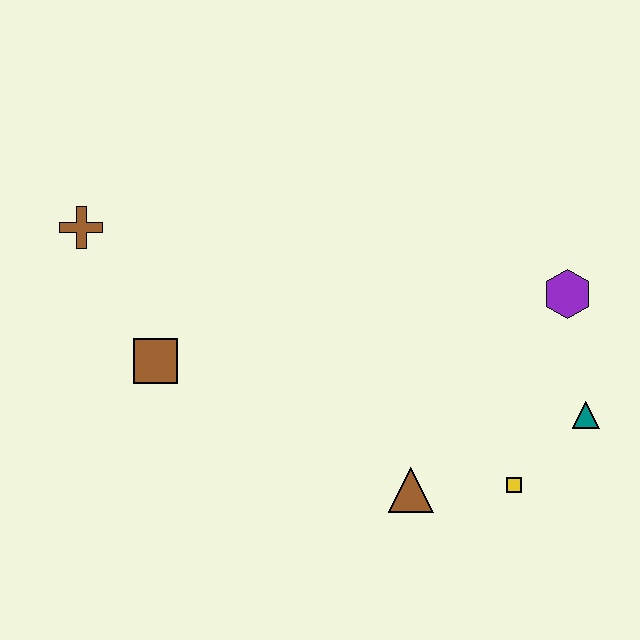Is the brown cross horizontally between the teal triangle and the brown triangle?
No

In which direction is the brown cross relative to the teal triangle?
The brown cross is to the left of the teal triangle.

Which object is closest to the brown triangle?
The yellow square is closest to the brown triangle.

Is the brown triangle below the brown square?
Yes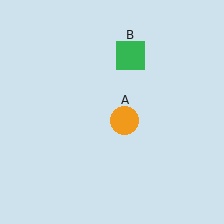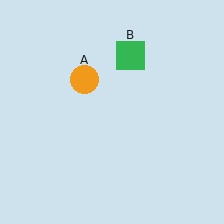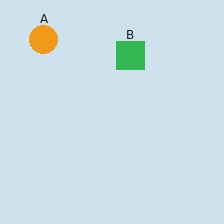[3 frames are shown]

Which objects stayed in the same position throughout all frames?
Green square (object B) remained stationary.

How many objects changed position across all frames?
1 object changed position: orange circle (object A).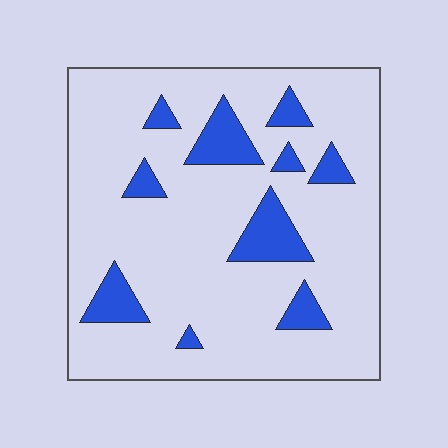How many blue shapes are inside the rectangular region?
10.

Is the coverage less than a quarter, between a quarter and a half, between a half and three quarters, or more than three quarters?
Less than a quarter.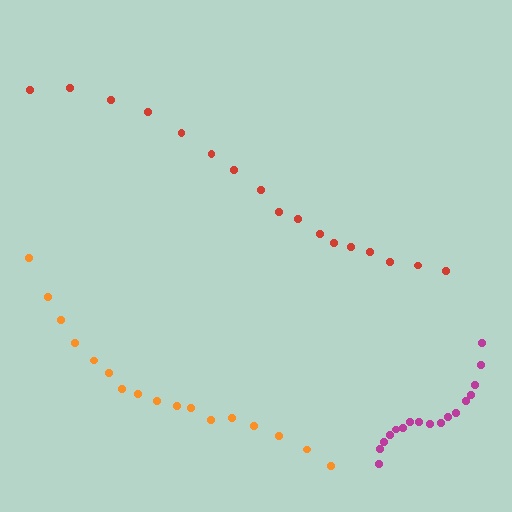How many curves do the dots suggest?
There are 3 distinct paths.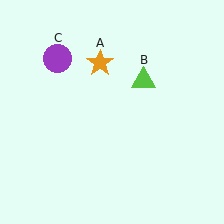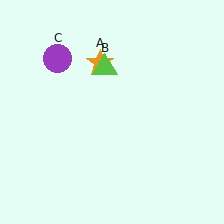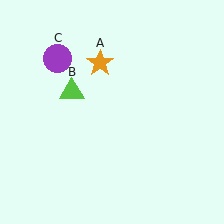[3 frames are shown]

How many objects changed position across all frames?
1 object changed position: lime triangle (object B).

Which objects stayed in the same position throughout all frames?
Orange star (object A) and purple circle (object C) remained stationary.